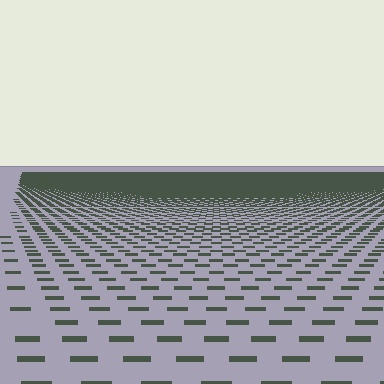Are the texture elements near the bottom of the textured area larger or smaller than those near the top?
Larger. Near the bottom, elements are closer to the viewer and appear at a bigger on-screen size.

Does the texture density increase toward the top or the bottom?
Density increases toward the top.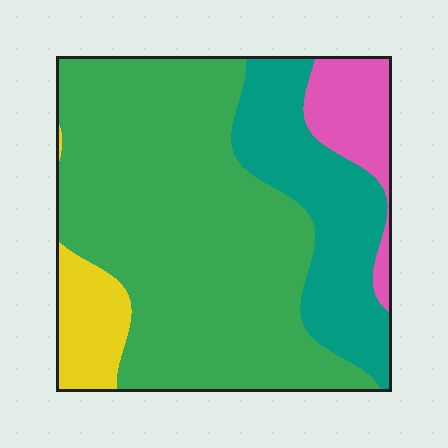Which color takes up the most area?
Green, at roughly 60%.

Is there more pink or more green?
Green.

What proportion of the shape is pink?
Pink covers roughly 10% of the shape.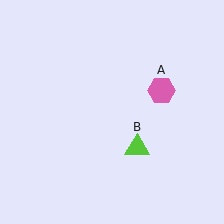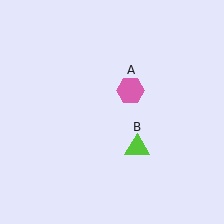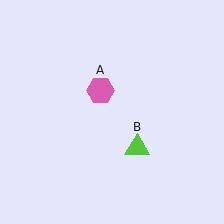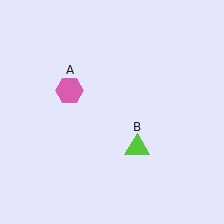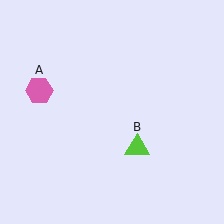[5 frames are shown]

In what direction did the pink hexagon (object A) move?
The pink hexagon (object A) moved left.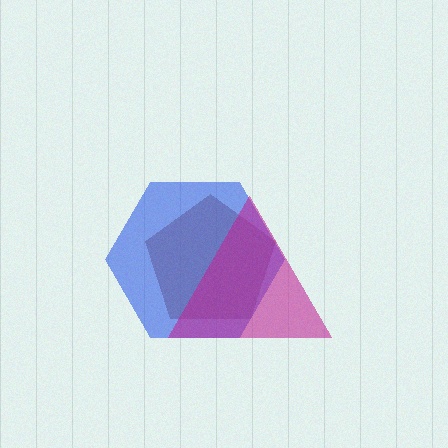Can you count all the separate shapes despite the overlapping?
Yes, there are 3 separate shapes.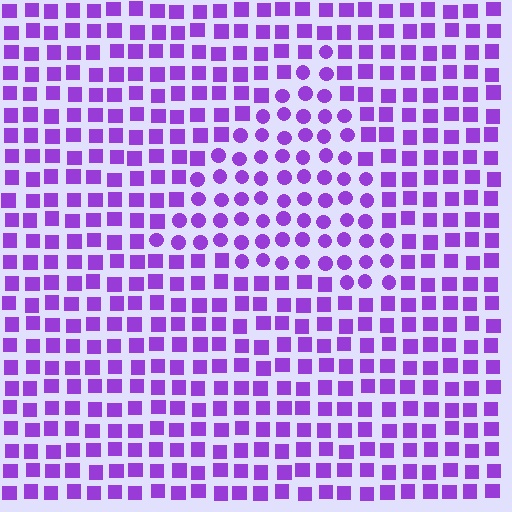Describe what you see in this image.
The image is filled with small purple elements arranged in a uniform grid. A triangle-shaped region contains circles, while the surrounding area contains squares. The boundary is defined purely by the change in element shape.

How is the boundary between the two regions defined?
The boundary is defined by a change in element shape: circles inside vs. squares outside. All elements share the same color and spacing.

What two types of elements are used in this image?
The image uses circles inside the triangle region and squares outside it.